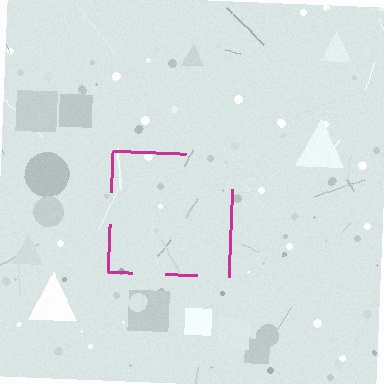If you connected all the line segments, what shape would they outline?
They would outline a square.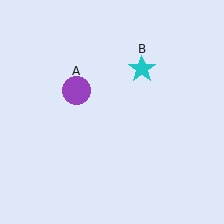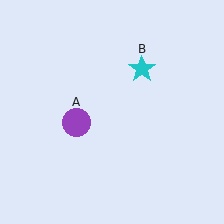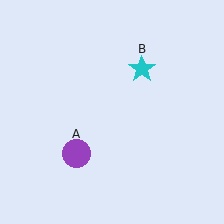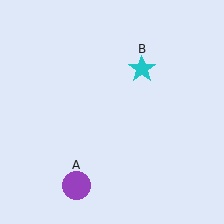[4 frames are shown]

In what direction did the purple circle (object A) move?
The purple circle (object A) moved down.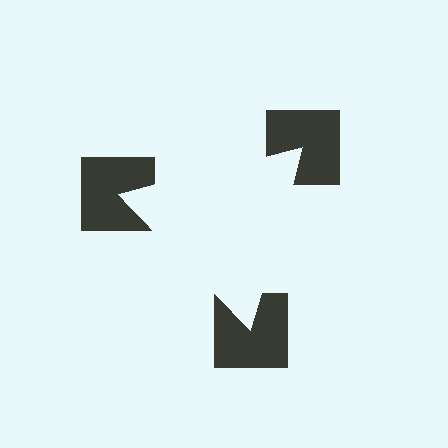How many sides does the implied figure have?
3 sides.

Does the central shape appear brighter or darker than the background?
It typically appears slightly brighter than the background, even though no actual brightness change is drawn.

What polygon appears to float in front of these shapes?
An illusory triangle — its edges are inferred from the aligned wedge cuts in the notched squares, not physically drawn.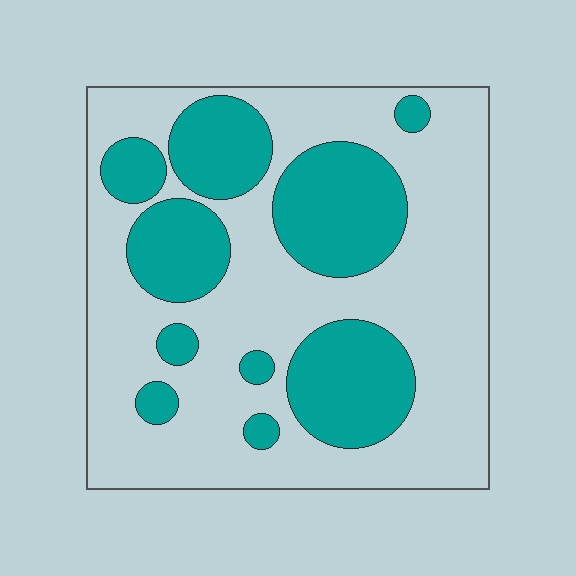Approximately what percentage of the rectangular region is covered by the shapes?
Approximately 35%.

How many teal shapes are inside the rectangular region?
10.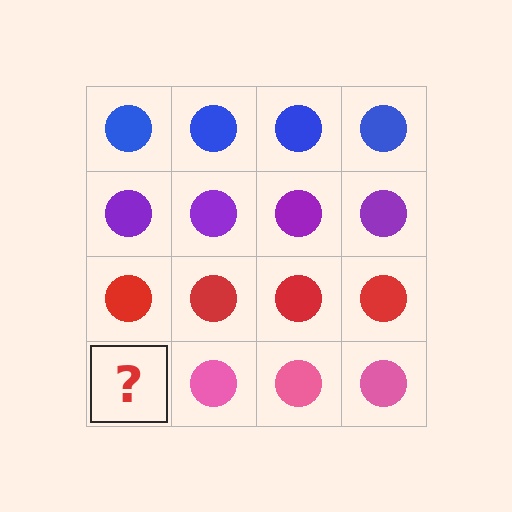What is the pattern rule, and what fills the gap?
The rule is that each row has a consistent color. The gap should be filled with a pink circle.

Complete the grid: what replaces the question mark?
The question mark should be replaced with a pink circle.